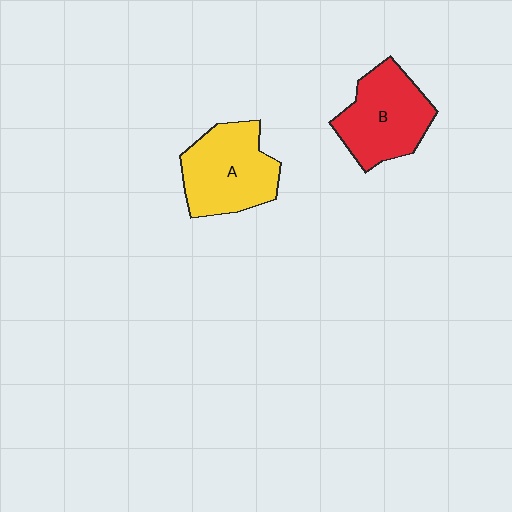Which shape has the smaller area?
Shape B (red).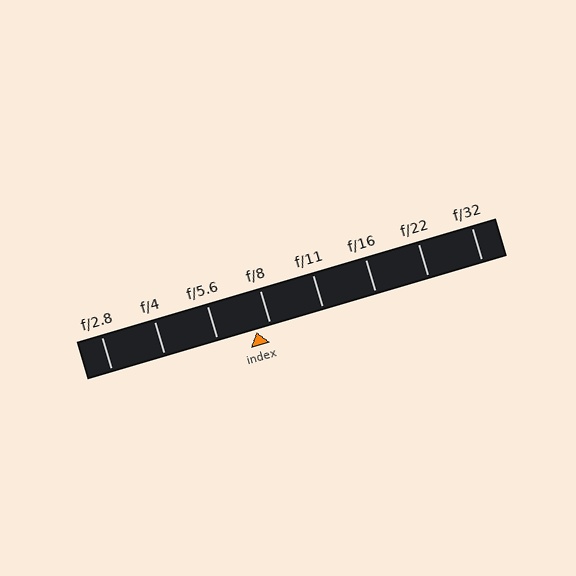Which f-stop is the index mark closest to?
The index mark is closest to f/8.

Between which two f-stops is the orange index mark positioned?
The index mark is between f/5.6 and f/8.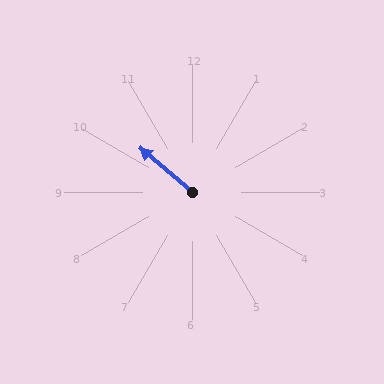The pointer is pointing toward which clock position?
Roughly 10 o'clock.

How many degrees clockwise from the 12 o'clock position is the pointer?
Approximately 310 degrees.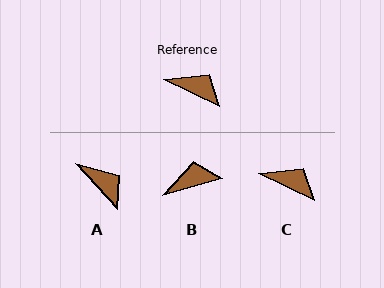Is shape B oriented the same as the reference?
No, it is off by about 41 degrees.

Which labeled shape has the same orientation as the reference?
C.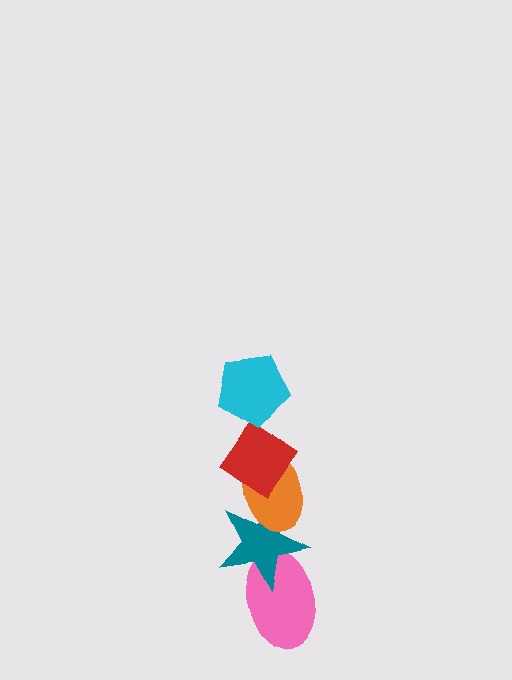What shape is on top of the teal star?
The orange ellipse is on top of the teal star.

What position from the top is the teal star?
The teal star is 4th from the top.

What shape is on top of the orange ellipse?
The red diamond is on top of the orange ellipse.